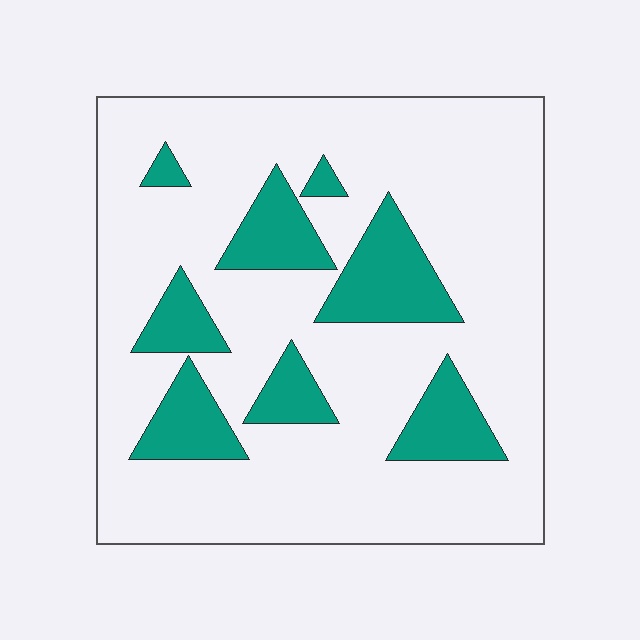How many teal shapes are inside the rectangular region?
8.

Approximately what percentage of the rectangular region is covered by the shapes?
Approximately 20%.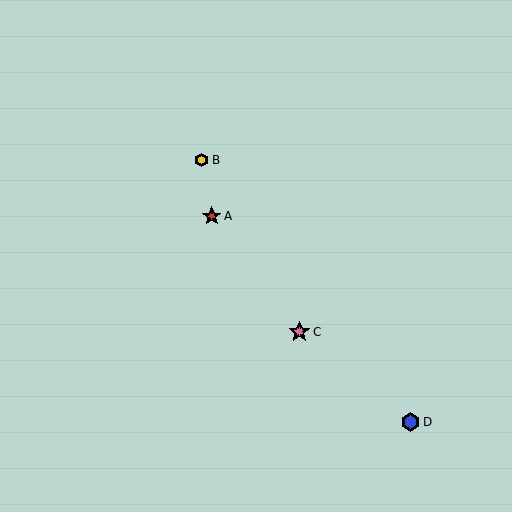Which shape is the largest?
The pink star (labeled C) is the largest.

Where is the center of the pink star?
The center of the pink star is at (299, 332).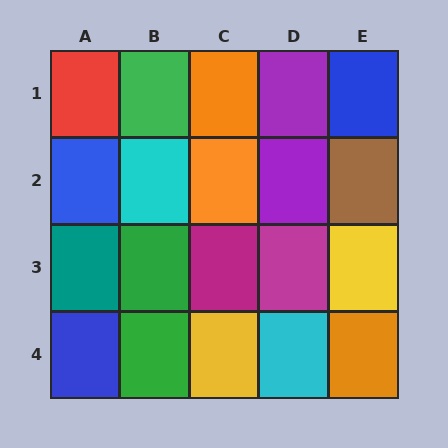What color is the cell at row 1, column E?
Blue.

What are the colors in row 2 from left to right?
Blue, cyan, orange, purple, brown.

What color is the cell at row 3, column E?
Yellow.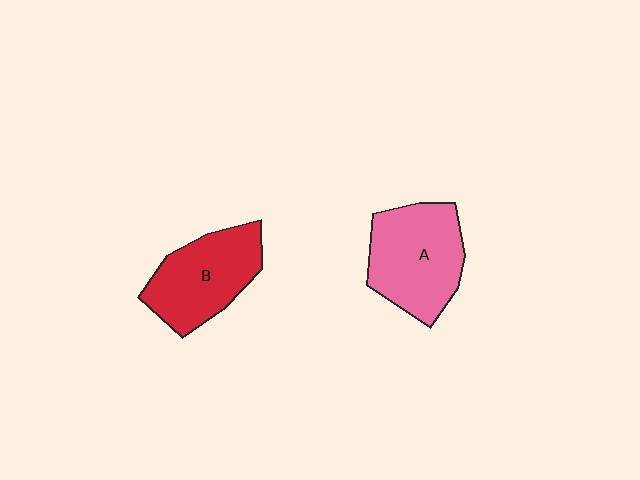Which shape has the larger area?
Shape A (pink).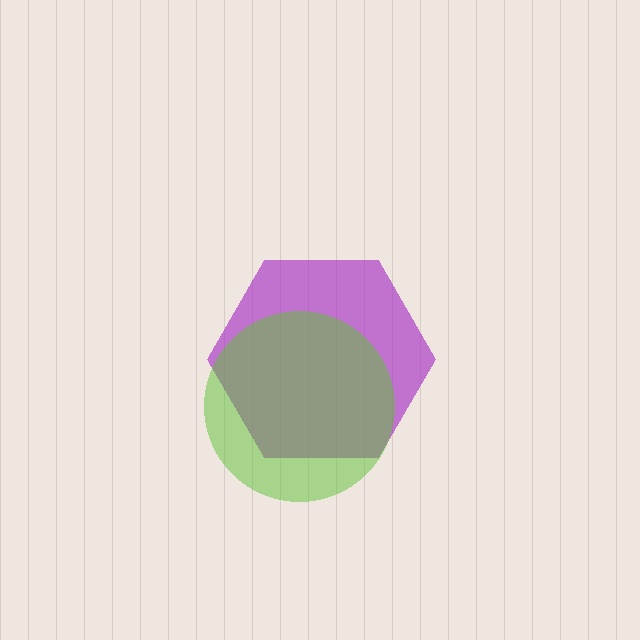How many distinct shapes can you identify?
There are 2 distinct shapes: a purple hexagon, a lime circle.